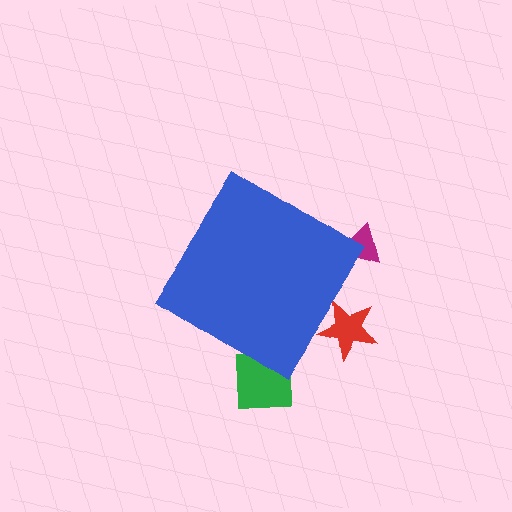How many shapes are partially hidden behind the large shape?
3 shapes are partially hidden.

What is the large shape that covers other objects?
A blue diamond.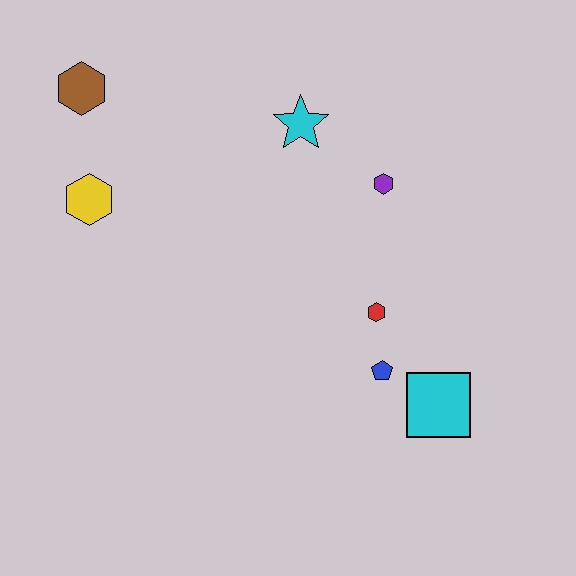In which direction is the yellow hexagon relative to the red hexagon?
The yellow hexagon is to the left of the red hexagon.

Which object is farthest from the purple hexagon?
The brown hexagon is farthest from the purple hexagon.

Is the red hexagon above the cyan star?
No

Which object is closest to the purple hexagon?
The cyan star is closest to the purple hexagon.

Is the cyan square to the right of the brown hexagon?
Yes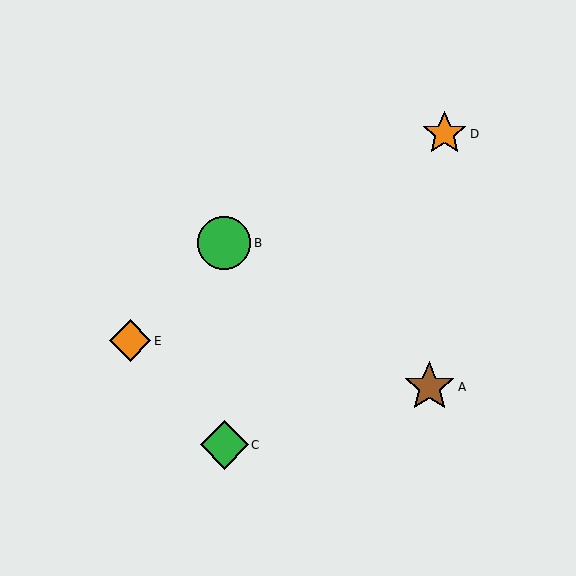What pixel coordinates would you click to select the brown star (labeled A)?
Click at (429, 387) to select the brown star A.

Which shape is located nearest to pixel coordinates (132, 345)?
The orange diamond (labeled E) at (130, 341) is nearest to that location.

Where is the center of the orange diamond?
The center of the orange diamond is at (130, 341).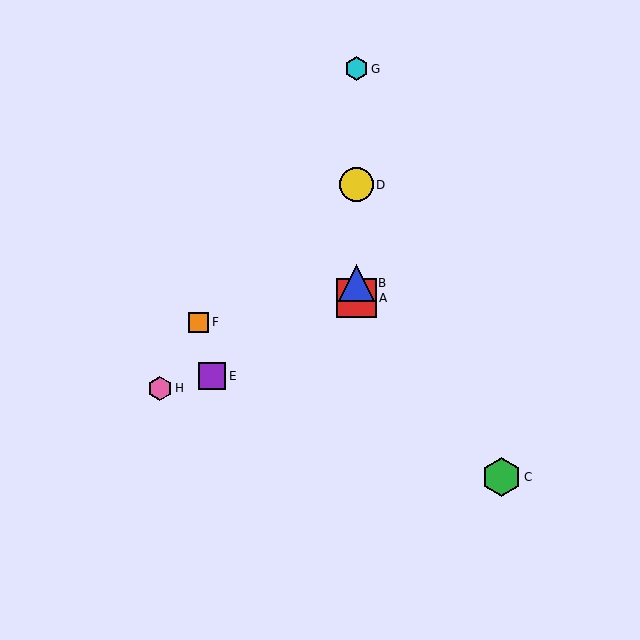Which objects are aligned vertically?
Objects A, B, D, G are aligned vertically.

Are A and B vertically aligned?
Yes, both are at x≈356.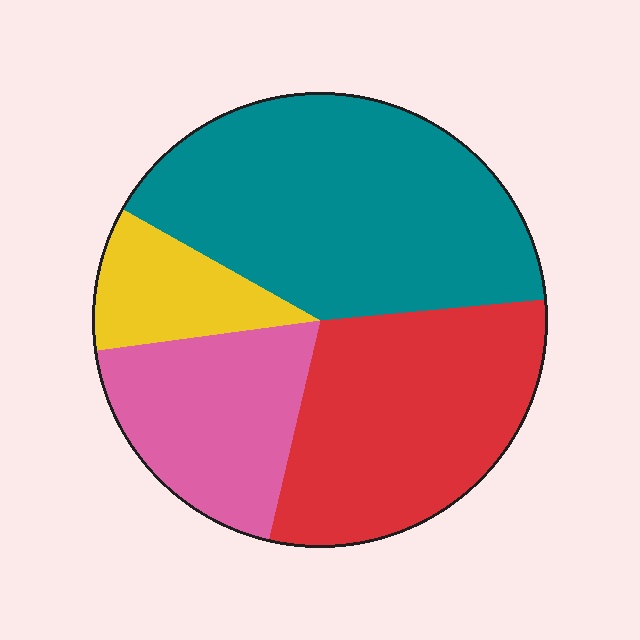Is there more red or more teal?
Teal.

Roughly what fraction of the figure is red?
Red covers about 30% of the figure.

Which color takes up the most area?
Teal, at roughly 40%.